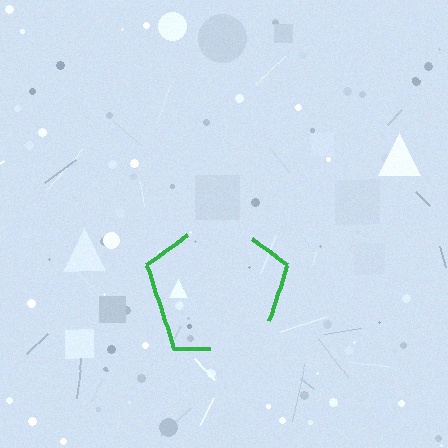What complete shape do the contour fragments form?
The contour fragments form a pentagon.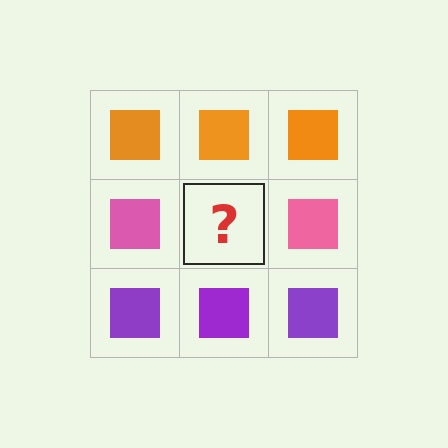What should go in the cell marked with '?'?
The missing cell should contain a pink square.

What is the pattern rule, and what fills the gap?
The rule is that each row has a consistent color. The gap should be filled with a pink square.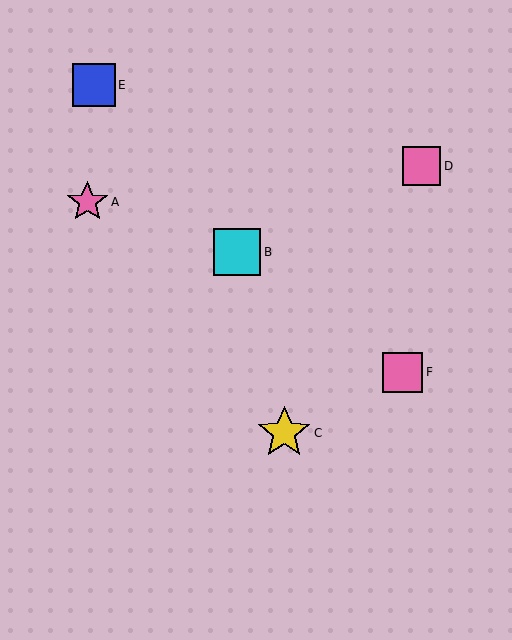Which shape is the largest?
The yellow star (labeled C) is the largest.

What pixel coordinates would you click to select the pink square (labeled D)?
Click at (422, 166) to select the pink square D.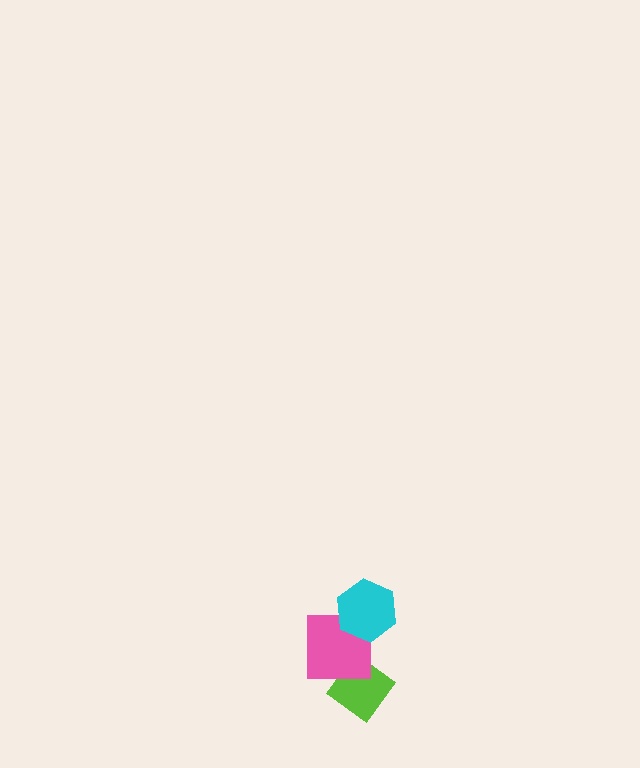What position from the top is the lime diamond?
The lime diamond is 3rd from the top.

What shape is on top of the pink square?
The cyan hexagon is on top of the pink square.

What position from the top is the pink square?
The pink square is 2nd from the top.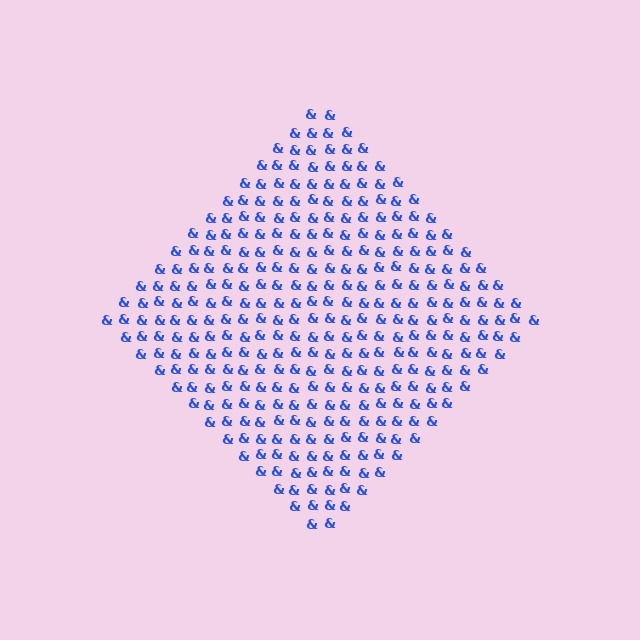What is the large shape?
The large shape is a diamond.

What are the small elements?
The small elements are ampersands.